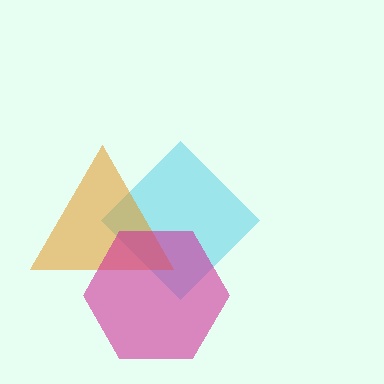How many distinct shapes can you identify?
There are 3 distinct shapes: a cyan diamond, an orange triangle, a magenta hexagon.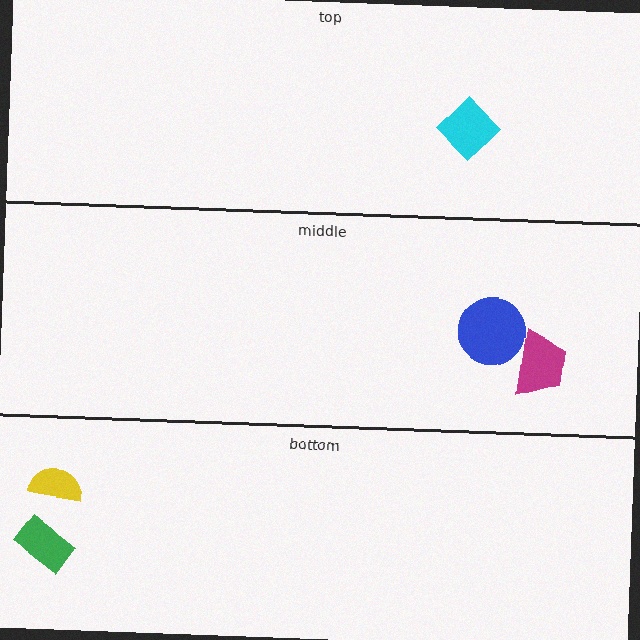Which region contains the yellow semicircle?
The bottom region.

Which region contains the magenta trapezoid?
The middle region.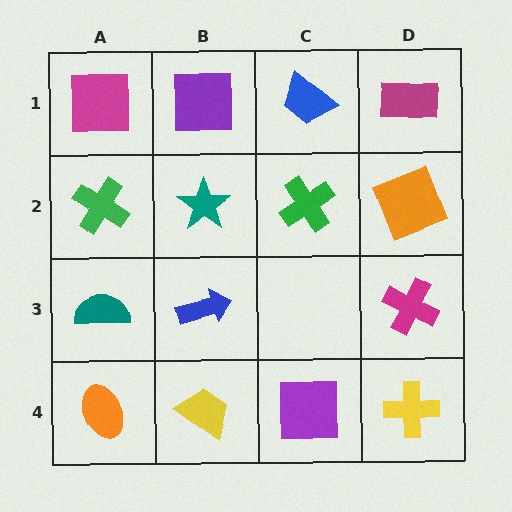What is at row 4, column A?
An orange ellipse.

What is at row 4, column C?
A purple square.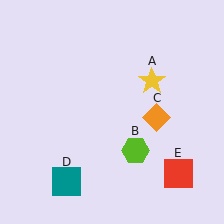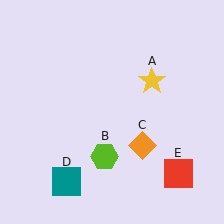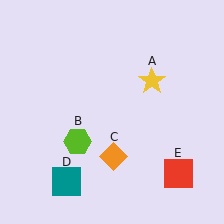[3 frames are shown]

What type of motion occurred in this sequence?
The lime hexagon (object B), orange diamond (object C) rotated clockwise around the center of the scene.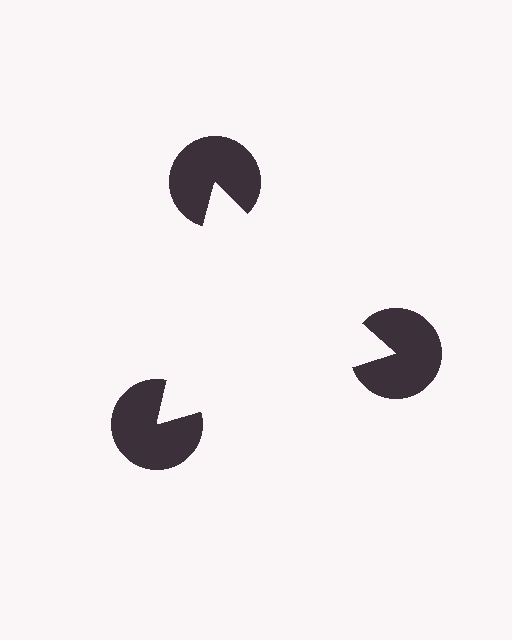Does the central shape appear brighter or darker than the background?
It typically appears slightly brighter than the background, even though no actual brightness change is drawn.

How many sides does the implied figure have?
3 sides.